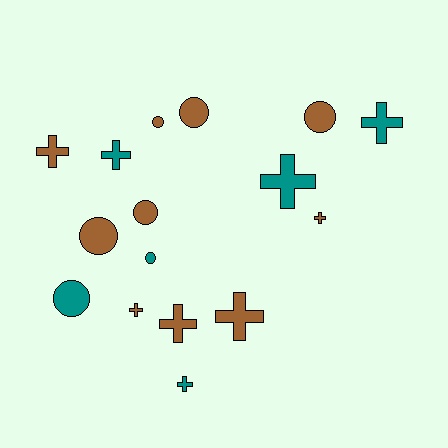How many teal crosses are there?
There are 4 teal crosses.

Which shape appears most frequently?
Cross, with 9 objects.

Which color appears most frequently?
Brown, with 10 objects.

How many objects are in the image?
There are 16 objects.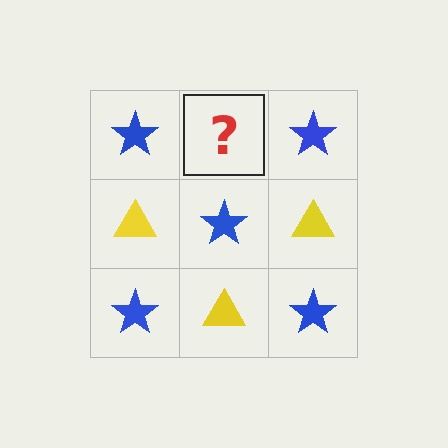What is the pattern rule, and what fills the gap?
The rule is that it alternates blue star and yellow triangle in a checkerboard pattern. The gap should be filled with a yellow triangle.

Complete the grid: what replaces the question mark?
The question mark should be replaced with a yellow triangle.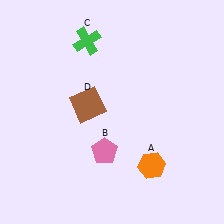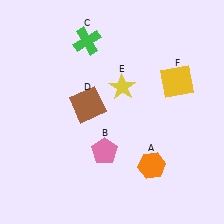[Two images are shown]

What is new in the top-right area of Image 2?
A yellow square (F) was added in the top-right area of Image 2.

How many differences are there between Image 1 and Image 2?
There are 2 differences between the two images.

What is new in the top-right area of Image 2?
A yellow star (E) was added in the top-right area of Image 2.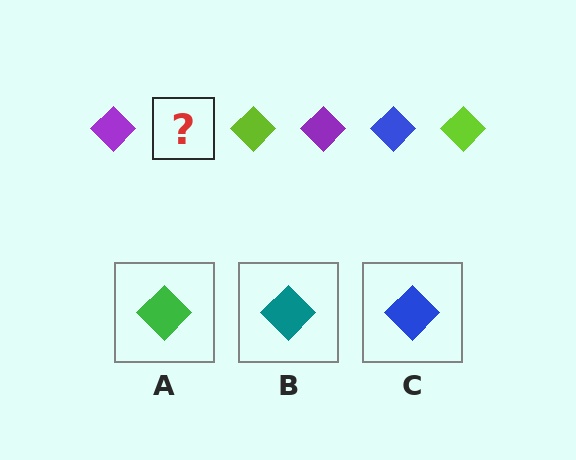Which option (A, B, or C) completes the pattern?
C.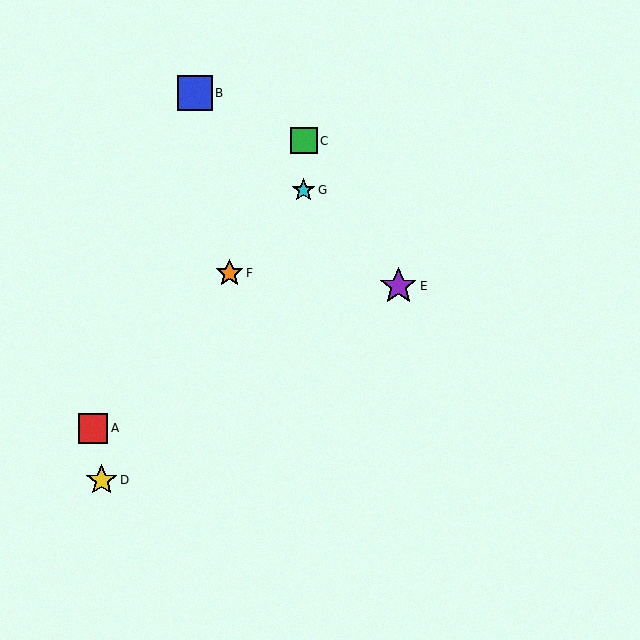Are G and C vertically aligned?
Yes, both are at x≈304.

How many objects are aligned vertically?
2 objects (C, G) are aligned vertically.